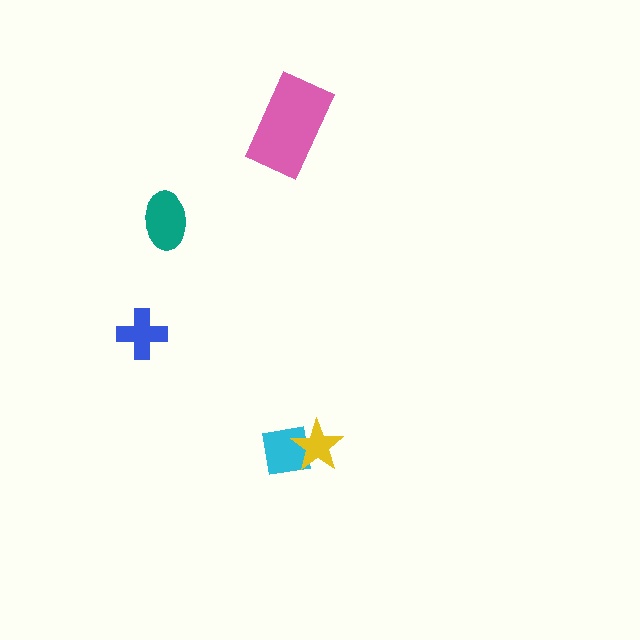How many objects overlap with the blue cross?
0 objects overlap with the blue cross.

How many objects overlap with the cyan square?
1 object overlaps with the cyan square.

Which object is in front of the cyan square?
The yellow star is in front of the cyan square.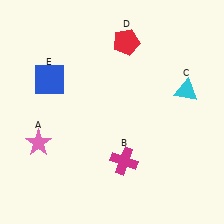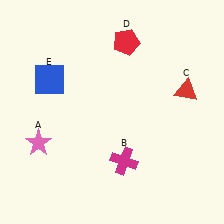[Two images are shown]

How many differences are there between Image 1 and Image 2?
There is 1 difference between the two images.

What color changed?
The triangle (C) changed from cyan in Image 1 to red in Image 2.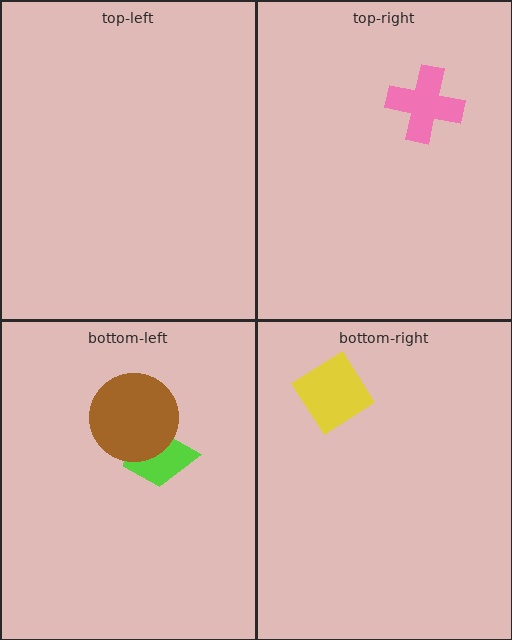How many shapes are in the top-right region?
1.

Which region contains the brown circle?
The bottom-left region.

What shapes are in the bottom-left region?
The lime trapezoid, the brown circle.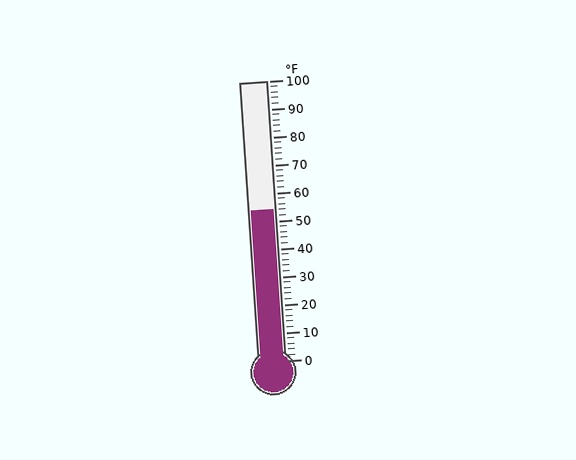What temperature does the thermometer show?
The thermometer shows approximately 54°F.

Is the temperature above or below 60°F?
The temperature is below 60°F.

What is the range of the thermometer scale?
The thermometer scale ranges from 0°F to 100°F.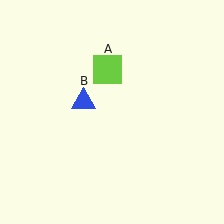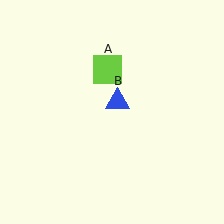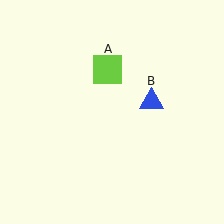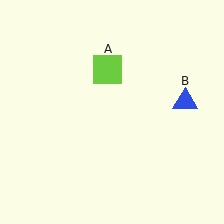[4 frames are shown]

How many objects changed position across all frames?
1 object changed position: blue triangle (object B).